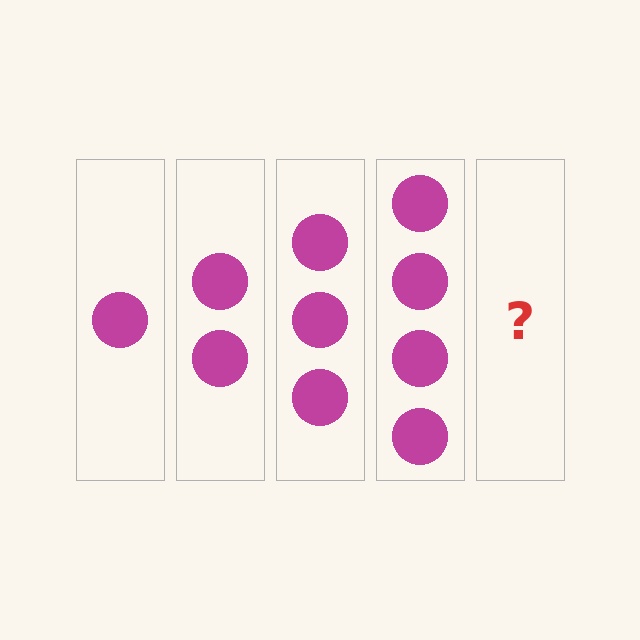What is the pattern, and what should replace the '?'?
The pattern is that each step adds one more circle. The '?' should be 5 circles.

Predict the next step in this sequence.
The next step is 5 circles.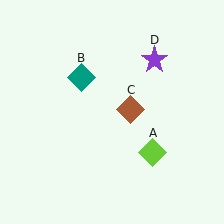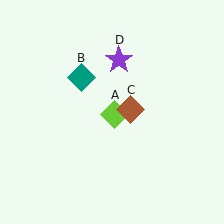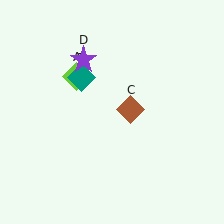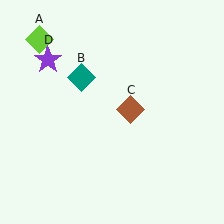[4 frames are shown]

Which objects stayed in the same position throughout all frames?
Teal diamond (object B) and brown diamond (object C) remained stationary.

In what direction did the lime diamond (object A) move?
The lime diamond (object A) moved up and to the left.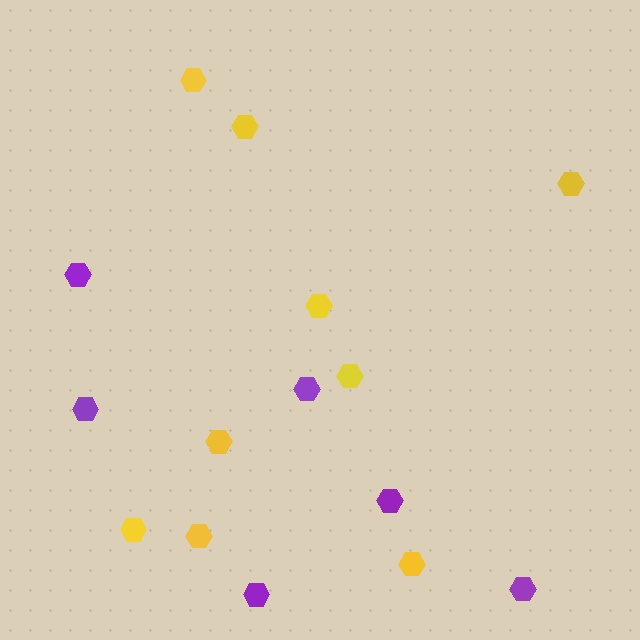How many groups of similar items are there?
There are 2 groups: one group of purple hexagons (6) and one group of yellow hexagons (9).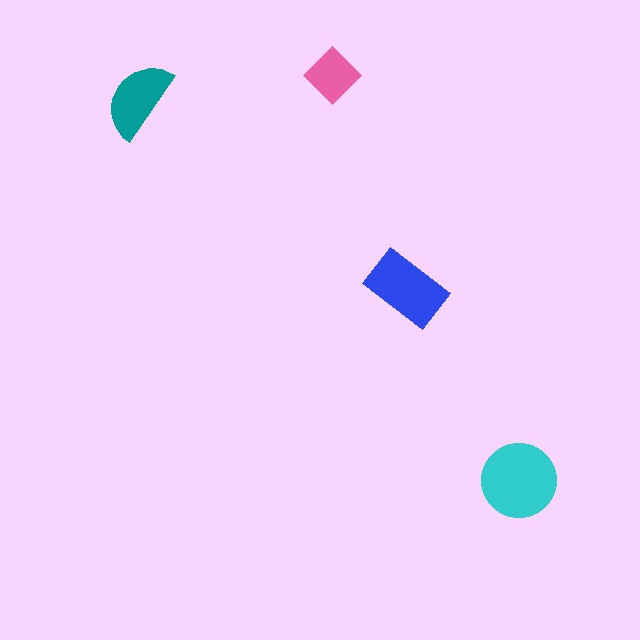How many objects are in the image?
There are 4 objects in the image.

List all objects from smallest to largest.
The pink diamond, the teal semicircle, the blue rectangle, the cyan circle.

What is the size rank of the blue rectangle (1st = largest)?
2nd.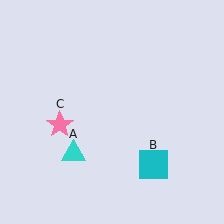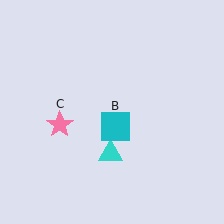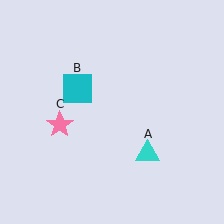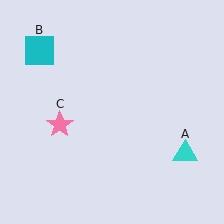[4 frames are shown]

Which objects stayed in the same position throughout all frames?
Pink star (object C) remained stationary.